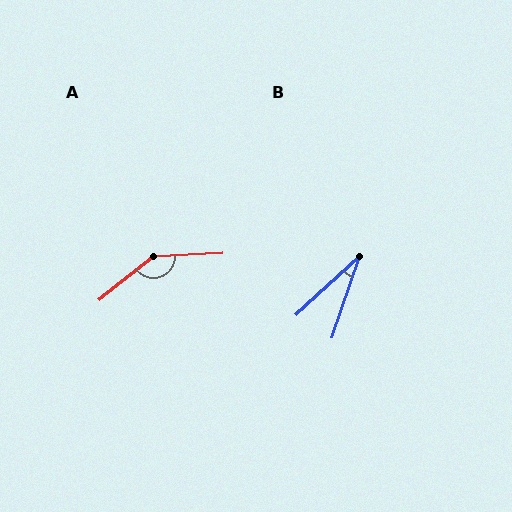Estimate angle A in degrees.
Approximately 144 degrees.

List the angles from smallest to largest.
B (29°), A (144°).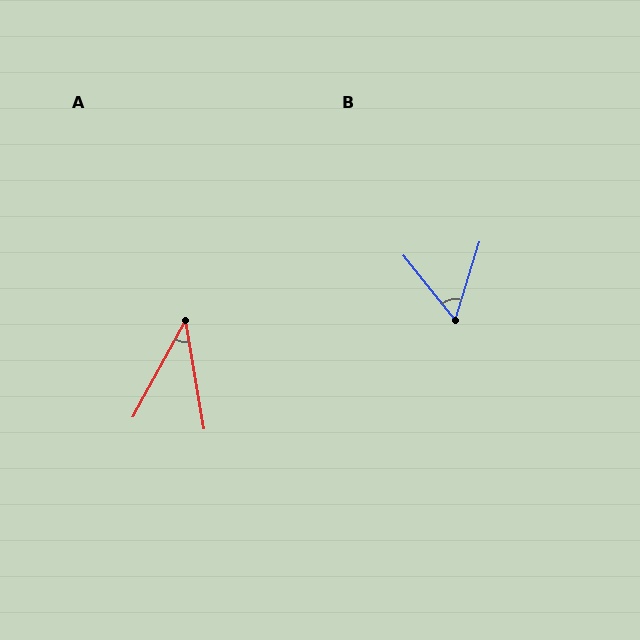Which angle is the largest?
B, at approximately 56 degrees.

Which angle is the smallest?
A, at approximately 38 degrees.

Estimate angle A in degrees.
Approximately 38 degrees.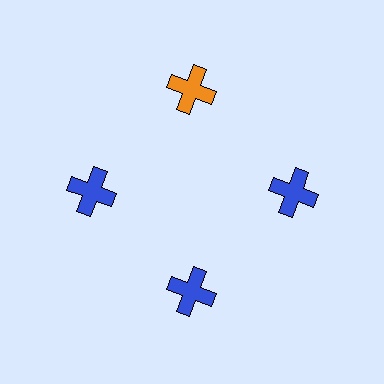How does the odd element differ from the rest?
It has a different color: orange instead of blue.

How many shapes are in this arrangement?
There are 4 shapes arranged in a ring pattern.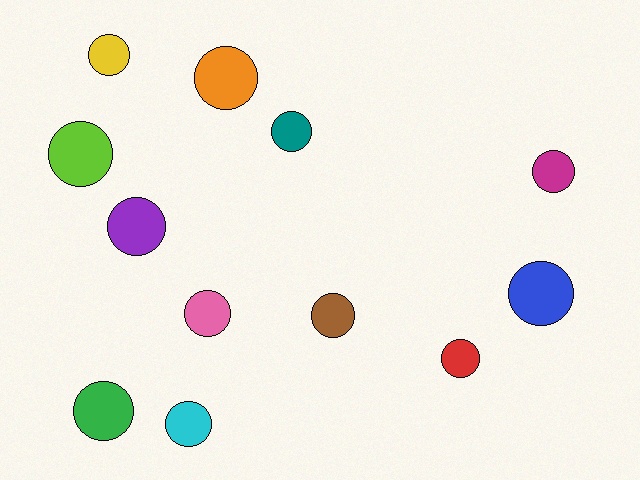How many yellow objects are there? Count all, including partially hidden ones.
There is 1 yellow object.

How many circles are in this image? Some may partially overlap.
There are 12 circles.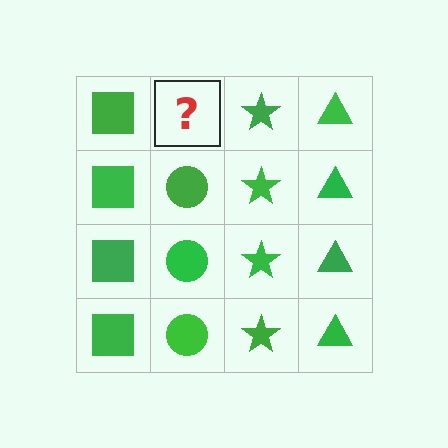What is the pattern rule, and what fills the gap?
The rule is that each column has a consistent shape. The gap should be filled with a green circle.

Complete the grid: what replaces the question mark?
The question mark should be replaced with a green circle.